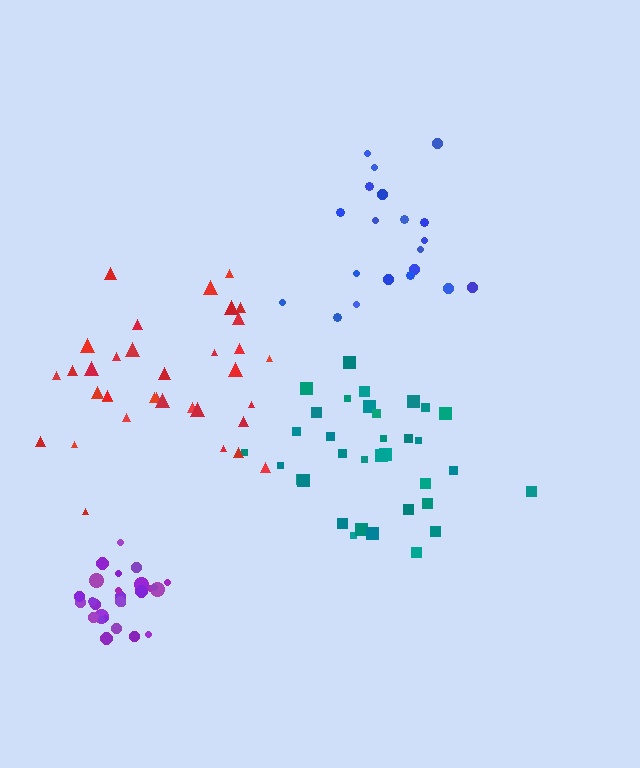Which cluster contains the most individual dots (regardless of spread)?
Red (35).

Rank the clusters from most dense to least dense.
purple, teal, red, blue.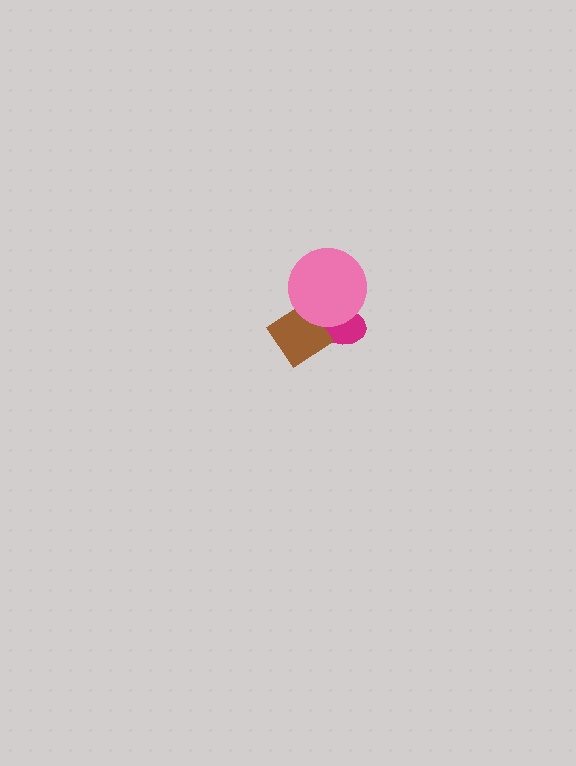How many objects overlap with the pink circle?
2 objects overlap with the pink circle.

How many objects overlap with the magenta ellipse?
2 objects overlap with the magenta ellipse.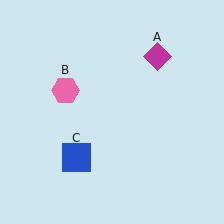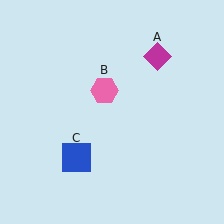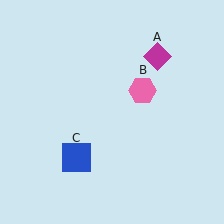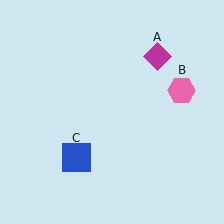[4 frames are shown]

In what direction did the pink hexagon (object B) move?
The pink hexagon (object B) moved right.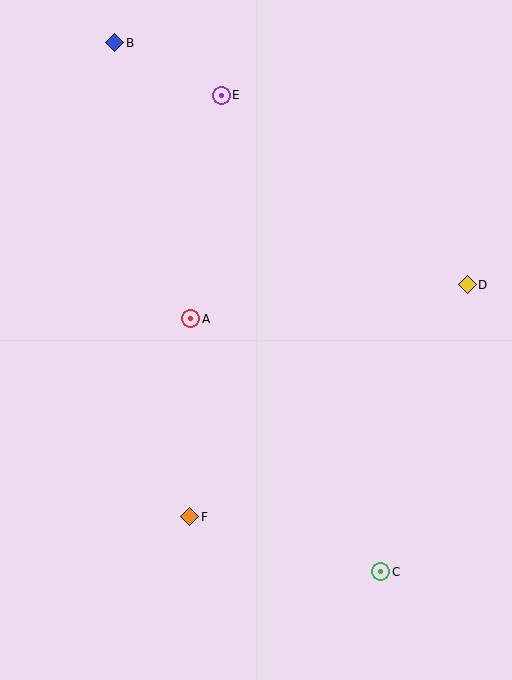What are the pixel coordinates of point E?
Point E is at (221, 95).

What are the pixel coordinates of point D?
Point D is at (467, 285).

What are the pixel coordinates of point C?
Point C is at (381, 572).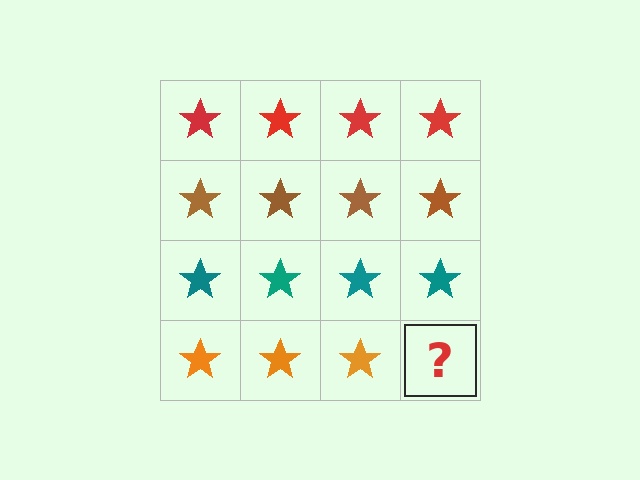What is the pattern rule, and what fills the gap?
The rule is that each row has a consistent color. The gap should be filled with an orange star.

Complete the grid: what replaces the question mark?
The question mark should be replaced with an orange star.